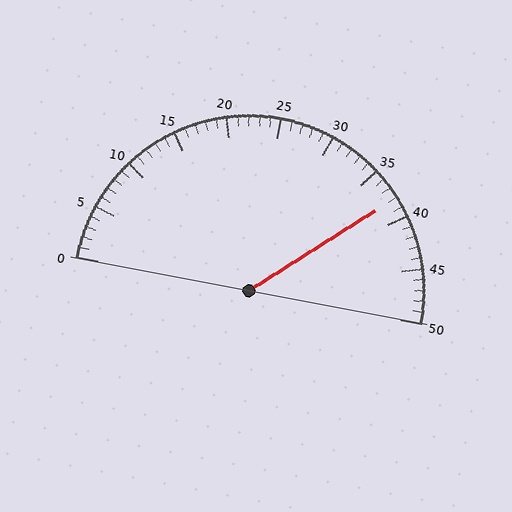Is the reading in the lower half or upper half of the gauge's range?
The reading is in the upper half of the range (0 to 50).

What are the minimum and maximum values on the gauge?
The gauge ranges from 0 to 50.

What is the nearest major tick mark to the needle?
The nearest major tick mark is 40.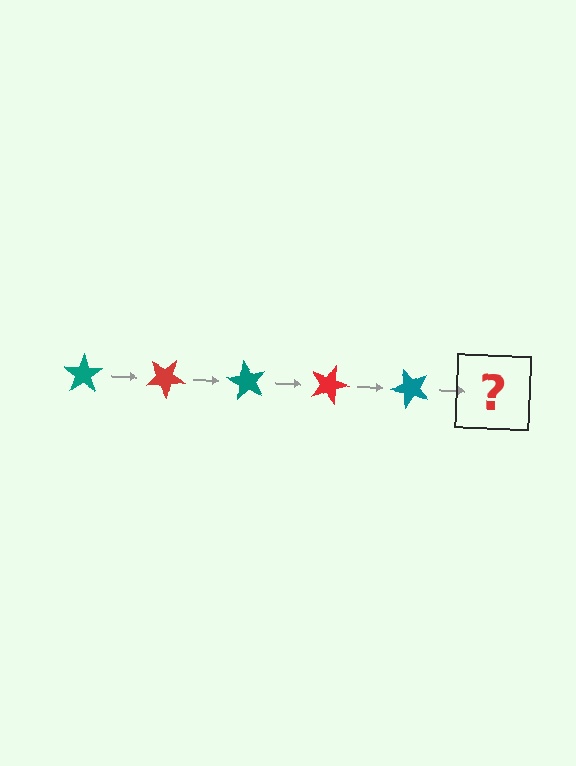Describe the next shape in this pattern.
It should be a red star, rotated 150 degrees from the start.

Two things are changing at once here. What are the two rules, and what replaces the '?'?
The two rules are that it rotates 30 degrees each step and the color cycles through teal and red. The '?' should be a red star, rotated 150 degrees from the start.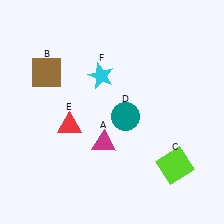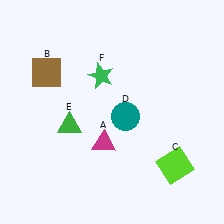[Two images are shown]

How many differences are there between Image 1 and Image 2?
There are 2 differences between the two images.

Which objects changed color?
E changed from red to green. F changed from cyan to green.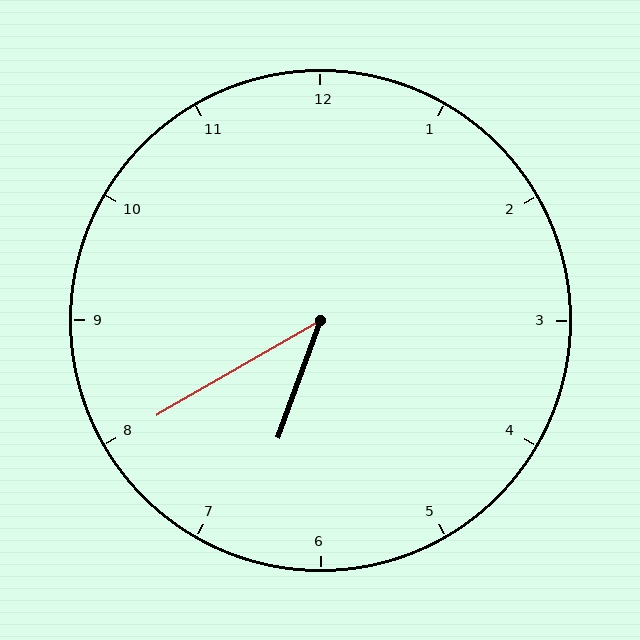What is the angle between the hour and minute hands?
Approximately 40 degrees.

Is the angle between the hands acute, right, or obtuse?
It is acute.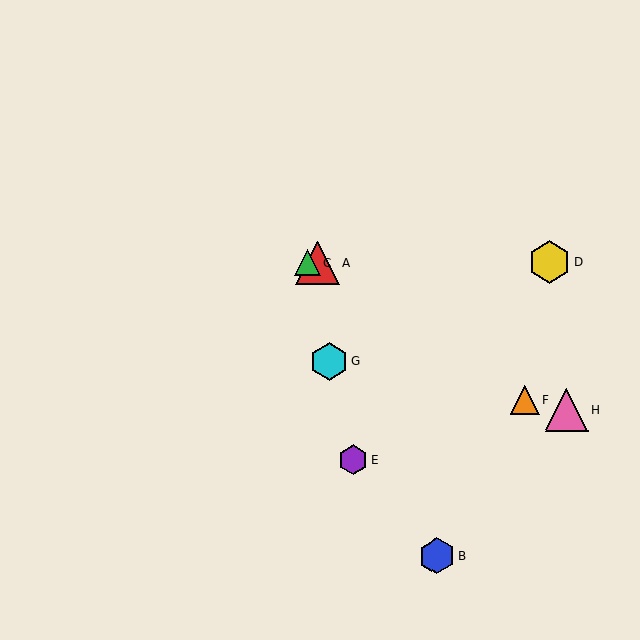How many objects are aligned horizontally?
3 objects (A, C, D) are aligned horizontally.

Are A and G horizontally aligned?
No, A is at y≈263 and G is at y≈361.